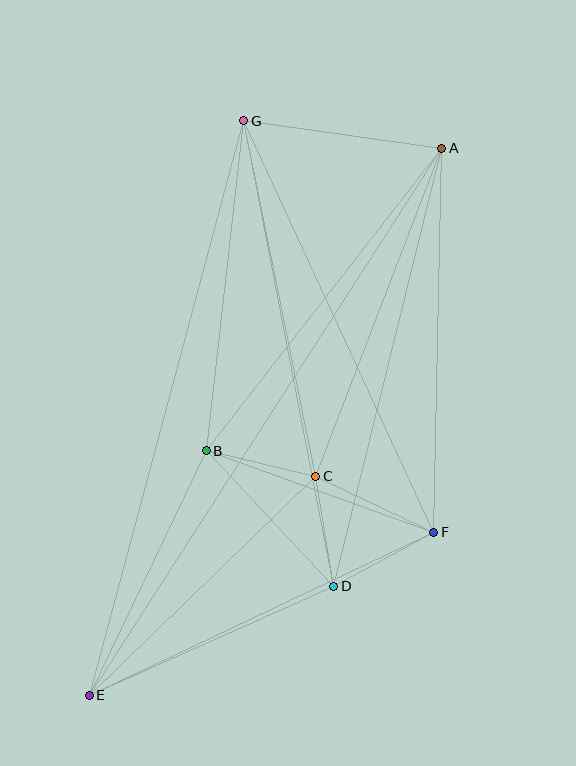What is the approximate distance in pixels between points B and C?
The distance between B and C is approximately 112 pixels.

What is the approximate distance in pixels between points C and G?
The distance between C and G is approximately 363 pixels.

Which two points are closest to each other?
Points C and D are closest to each other.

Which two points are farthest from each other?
Points A and E are farthest from each other.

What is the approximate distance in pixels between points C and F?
The distance between C and F is approximately 131 pixels.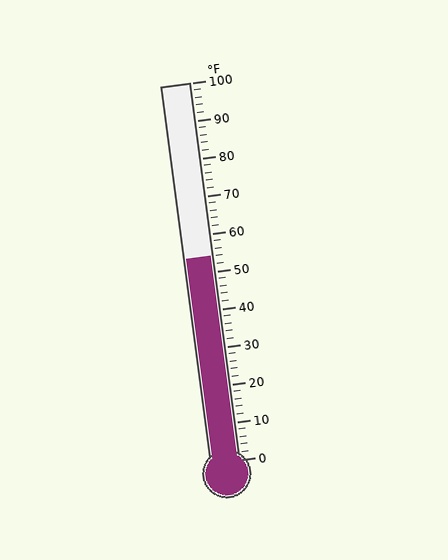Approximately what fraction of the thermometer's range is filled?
The thermometer is filled to approximately 55% of its range.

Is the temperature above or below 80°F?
The temperature is below 80°F.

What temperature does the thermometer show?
The thermometer shows approximately 54°F.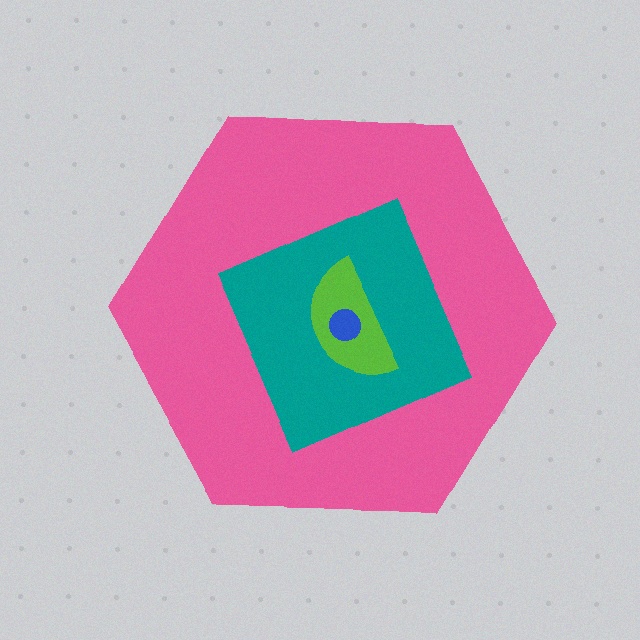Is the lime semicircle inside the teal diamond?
Yes.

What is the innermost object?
The blue circle.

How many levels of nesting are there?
4.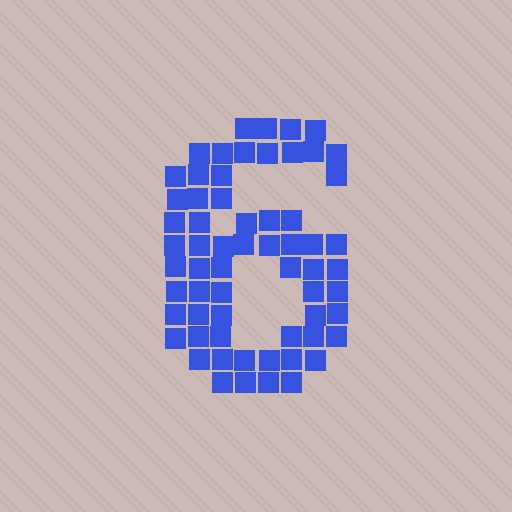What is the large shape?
The large shape is the digit 6.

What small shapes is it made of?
It is made of small squares.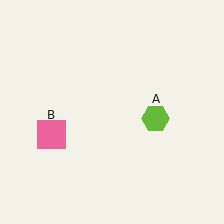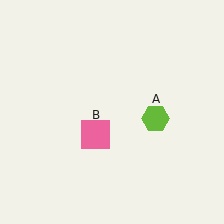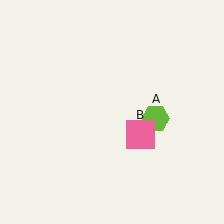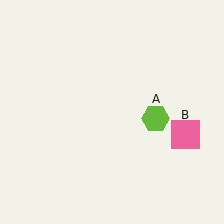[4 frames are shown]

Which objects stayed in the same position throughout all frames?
Lime hexagon (object A) remained stationary.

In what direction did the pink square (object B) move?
The pink square (object B) moved right.